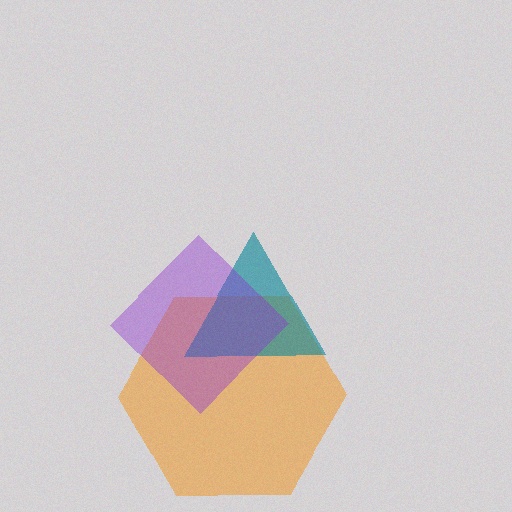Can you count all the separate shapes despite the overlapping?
Yes, there are 3 separate shapes.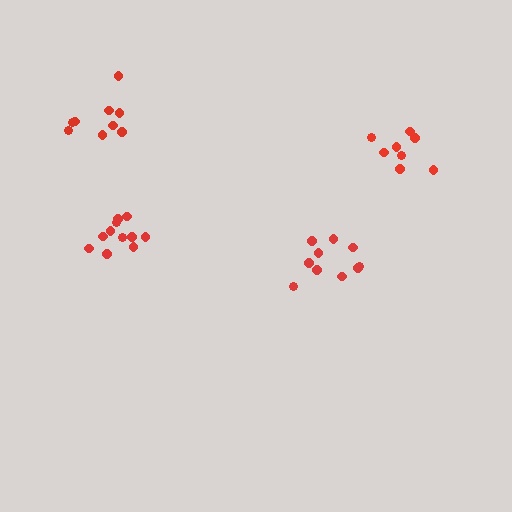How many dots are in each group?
Group 1: 8 dots, Group 2: 11 dots, Group 3: 10 dots, Group 4: 9 dots (38 total).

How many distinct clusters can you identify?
There are 4 distinct clusters.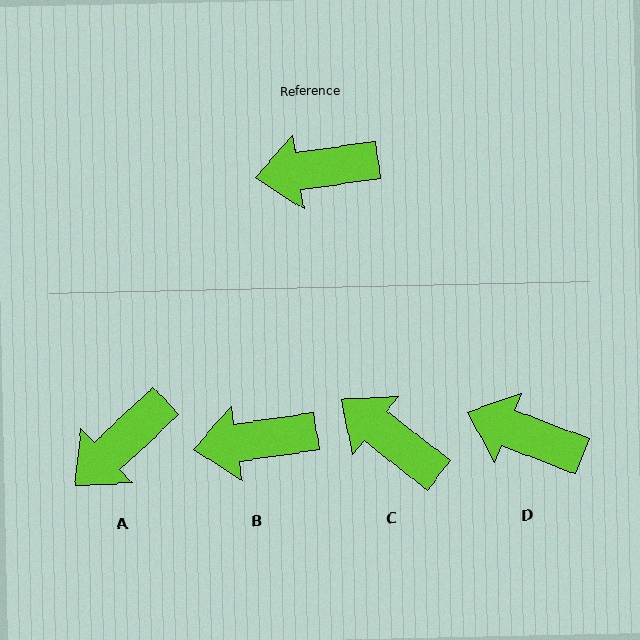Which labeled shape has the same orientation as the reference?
B.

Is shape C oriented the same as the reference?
No, it is off by about 46 degrees.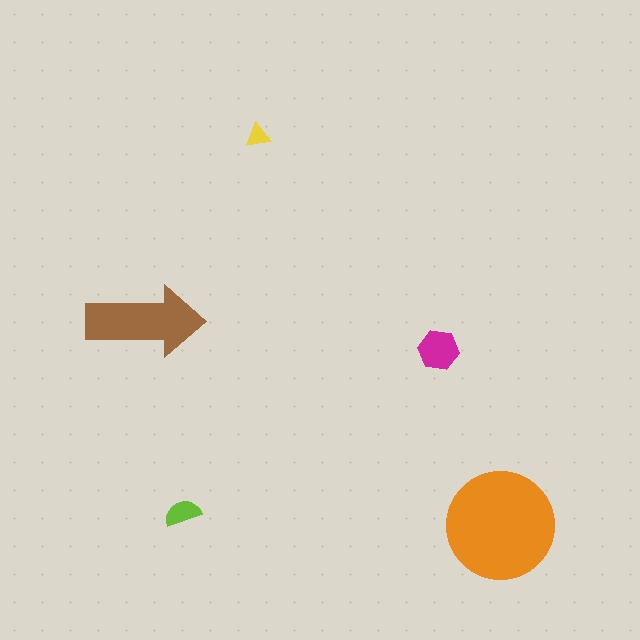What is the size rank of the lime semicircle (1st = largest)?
4th.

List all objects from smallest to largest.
The yellow triangle, the lime semicircle, the magenta hexagon, the brown arrow, the orange circle.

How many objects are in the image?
There are 5 objects in the image.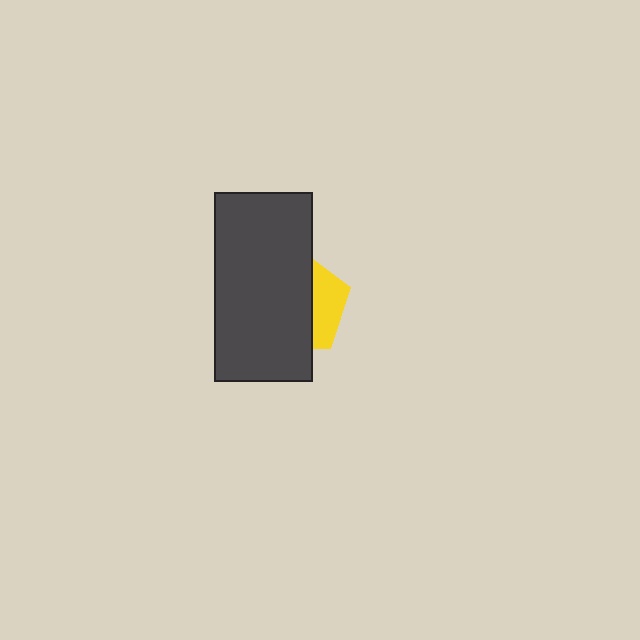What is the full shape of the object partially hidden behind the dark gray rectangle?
The partially hidden object is a yellow pentagon.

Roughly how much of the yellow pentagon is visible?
A small part of it is visible (roughly 30%).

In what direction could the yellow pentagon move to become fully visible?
The yellow pentagon could move right. That would shift it out from behind the dark gray rectangle entirely.